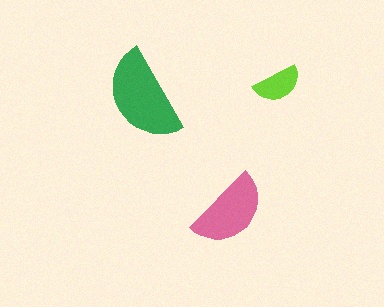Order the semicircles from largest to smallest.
the green one, the pink one, the lime one.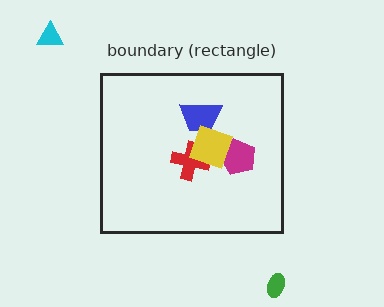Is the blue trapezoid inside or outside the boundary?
Inside.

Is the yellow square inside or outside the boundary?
Inside.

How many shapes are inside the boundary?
4 inside, 2 outside.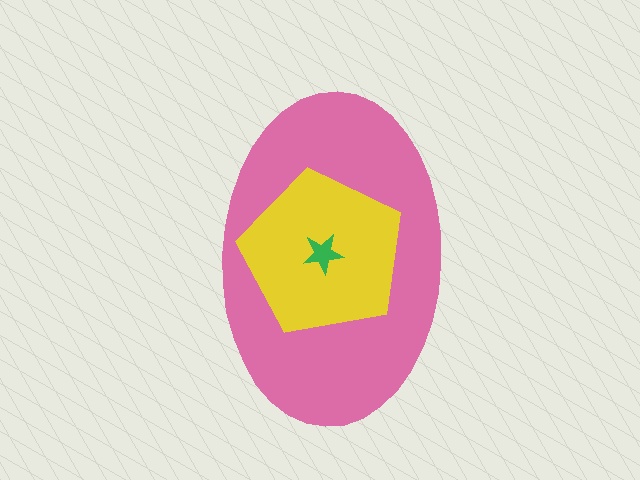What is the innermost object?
The green star.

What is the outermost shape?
The pink ellipse.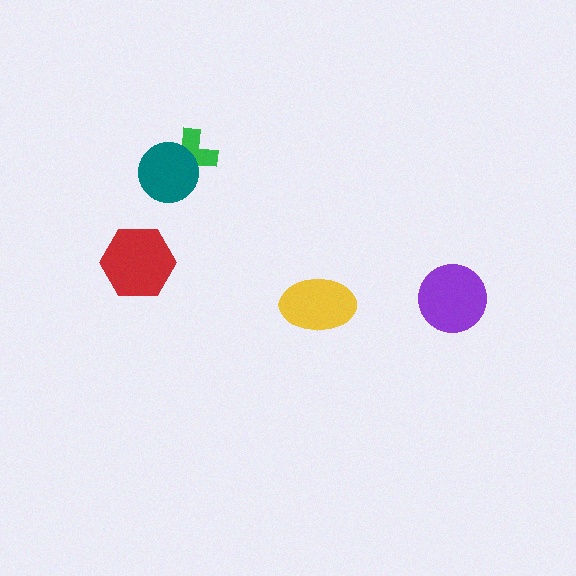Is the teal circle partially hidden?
No, no other shape covers it.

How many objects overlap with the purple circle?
0 objects overlap with the purple circle.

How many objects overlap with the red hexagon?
0 objects overlap with the red hexagon.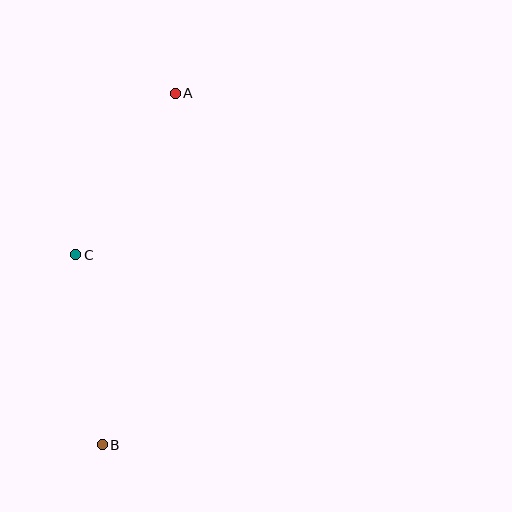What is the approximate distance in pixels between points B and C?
The distance between B and C is approximately 192 pixels.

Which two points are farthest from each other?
Points A and B are farthest from each other.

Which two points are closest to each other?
Points A and C are closest to each other.